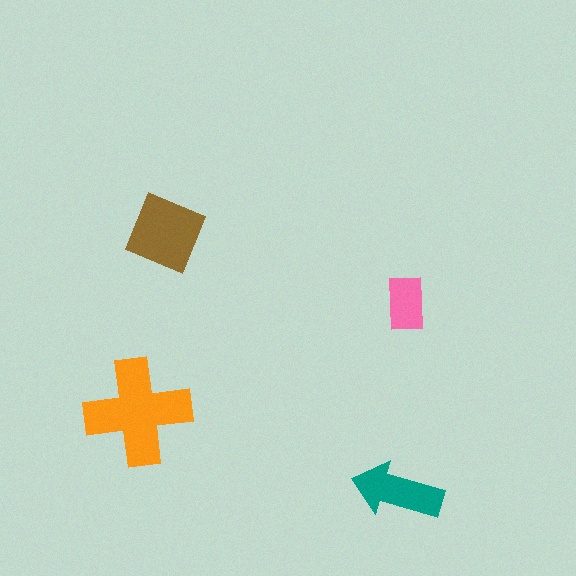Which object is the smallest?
The pink rectangle.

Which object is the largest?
The orange cross.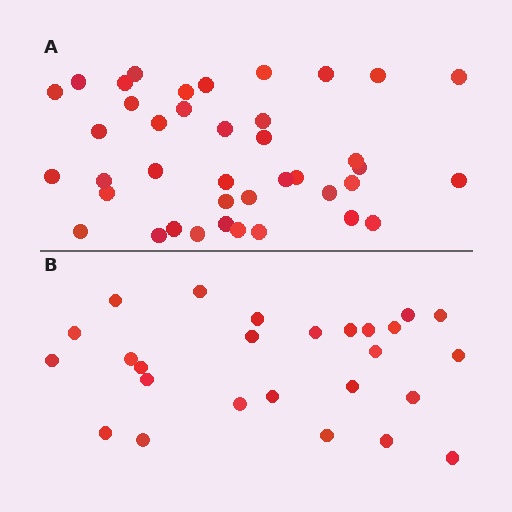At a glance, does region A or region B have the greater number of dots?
Region A (the top region) has more dots.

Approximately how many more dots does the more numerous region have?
Region A has approximately 15 more dots than region B.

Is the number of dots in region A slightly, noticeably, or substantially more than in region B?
Region A has substantially more. The ratio is roughly 1.5 to 1.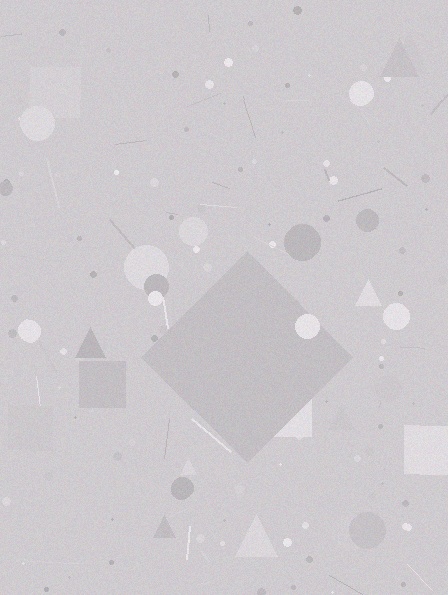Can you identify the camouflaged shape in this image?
The camouflaged shape is a diamond.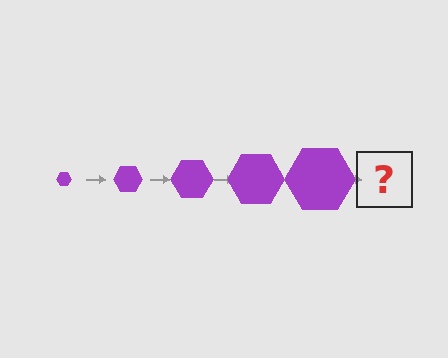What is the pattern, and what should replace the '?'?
The pattern is that the hexagon gets progressively larger each step. The '?' should be a purple hexagon, larger than the previous one.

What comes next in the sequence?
The next element should be a purple hexagon, larger than the previous one.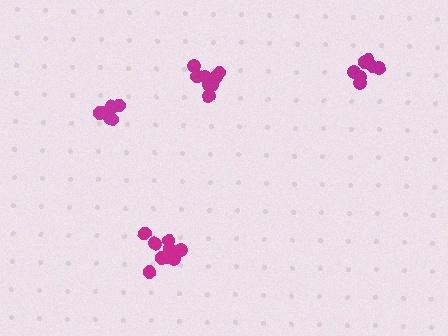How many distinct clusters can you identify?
There are 4 distinct clusters.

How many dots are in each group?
Group 1: 7 dots, Group 2: 11 dots, Group 3: 7 dots, Group 4: 11 dots (36 total).